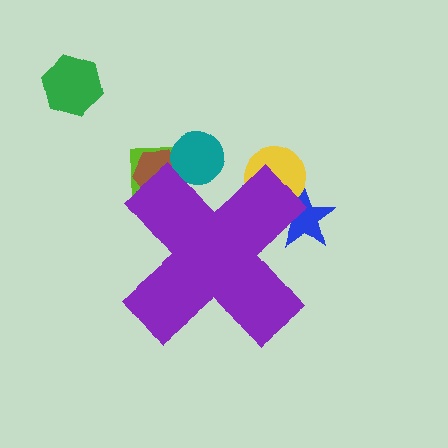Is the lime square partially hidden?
Yes, the lime square is partially hidden behind the purple cross.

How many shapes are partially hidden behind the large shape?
5 shapes are partially hidden.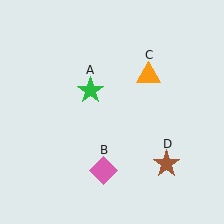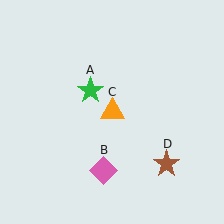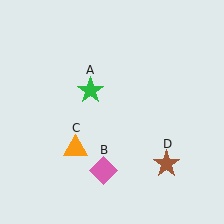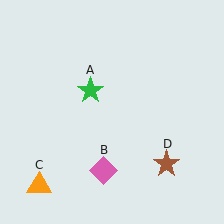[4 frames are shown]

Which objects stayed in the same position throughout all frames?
Green star (object A) and pink diamond (object B) and brown star (object D) remained stationary.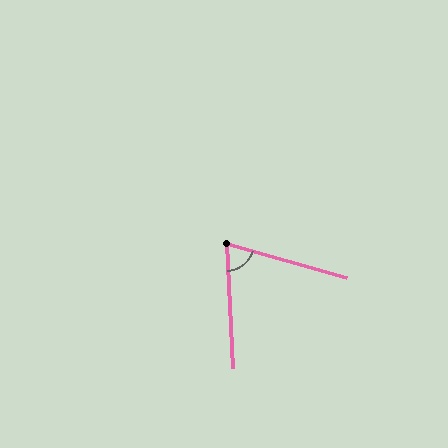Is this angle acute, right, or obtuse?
It is acute.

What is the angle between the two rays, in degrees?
Approximately 71 degrees.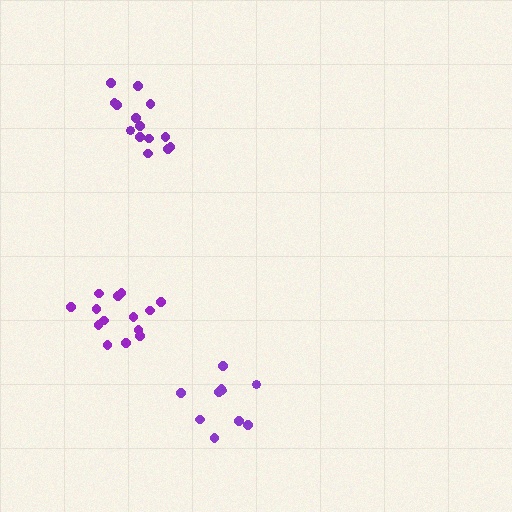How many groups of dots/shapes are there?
There are 3 groups.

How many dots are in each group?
Group 1: 14 dots, Group 2: 14 dots, Group 3: 10 dots (38 total).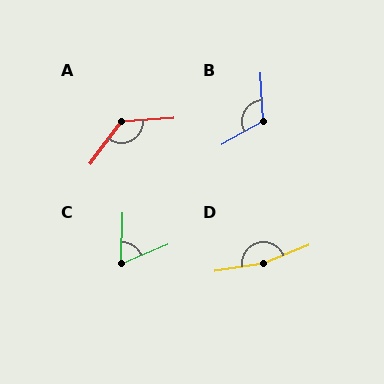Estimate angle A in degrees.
Approximately 130 degrees.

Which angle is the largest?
D, at approximately 167 degrees.